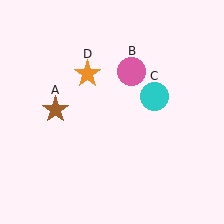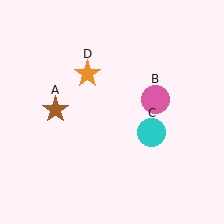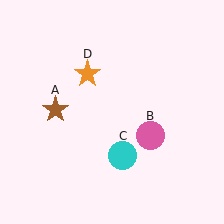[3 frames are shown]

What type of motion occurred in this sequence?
The pink circle (object B), cyan circle (object C) rotated clockwise around the center of the scene.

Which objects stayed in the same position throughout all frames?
Brown star (object A) and orange star (object D) remained stationary.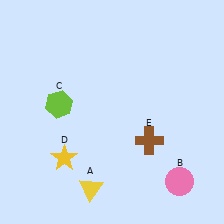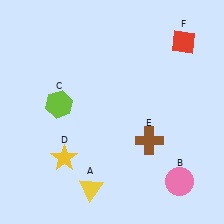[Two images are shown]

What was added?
A red diamond (F) was added in Image 2.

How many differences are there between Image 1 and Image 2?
There is 1 difference between the two images.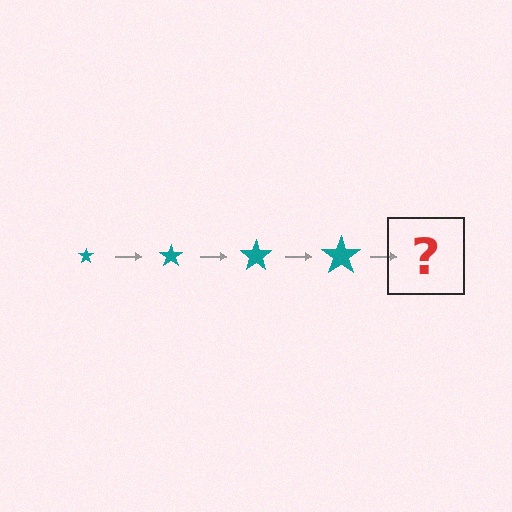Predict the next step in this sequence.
The next step is a teal star, larger than the previous one.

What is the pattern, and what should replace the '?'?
The pattern is that the star gets progressively larger each step. The '?' should be a teal star, larger than the previous one.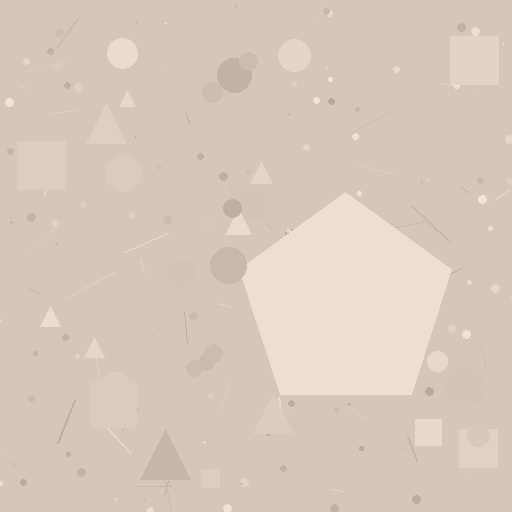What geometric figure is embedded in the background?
A pentagon is embedded in the background.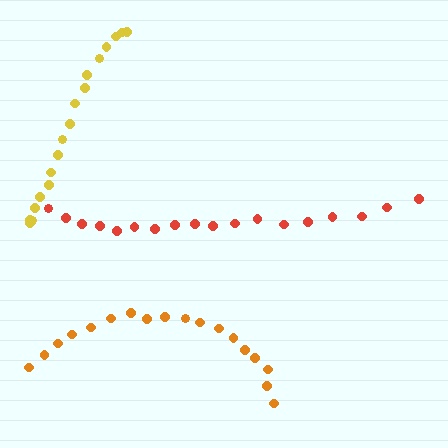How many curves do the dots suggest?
There are 3 distinct paths.